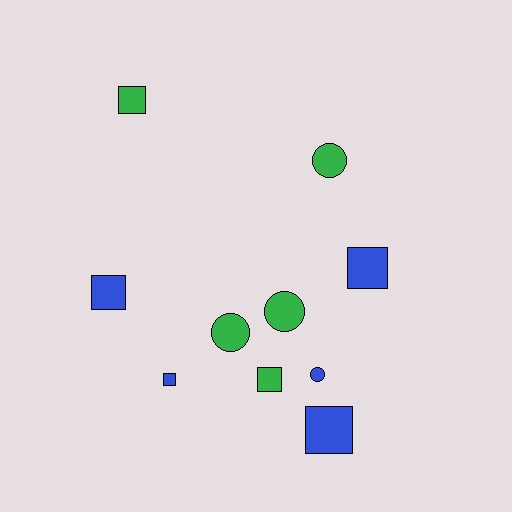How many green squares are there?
There are 2 green squares.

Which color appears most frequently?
Blue, with 5 objects.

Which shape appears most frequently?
Square, with 6 objects.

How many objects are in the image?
There are 10 objects.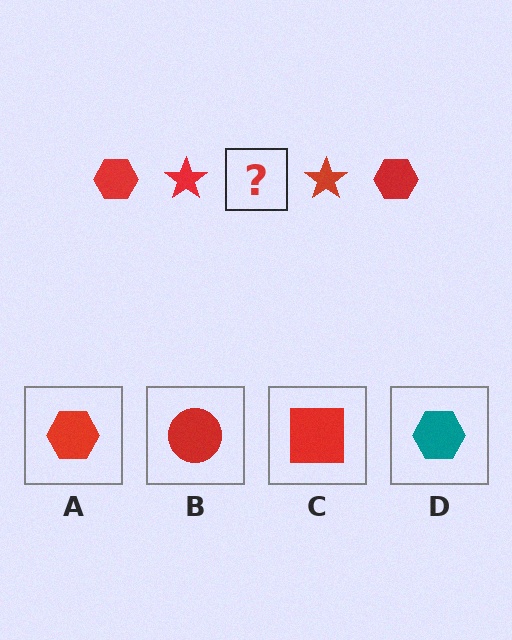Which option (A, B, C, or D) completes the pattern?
A.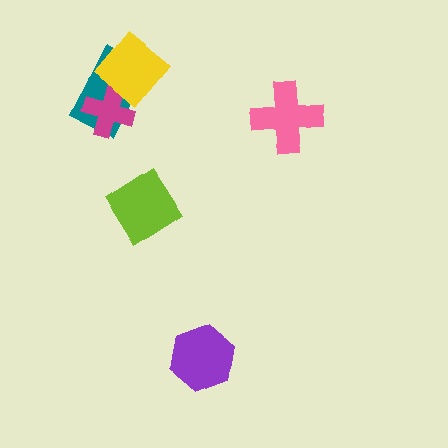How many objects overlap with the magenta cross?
1 object overlaps with the magenta cross.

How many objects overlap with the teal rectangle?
2 objects overlap with the teal rectangle.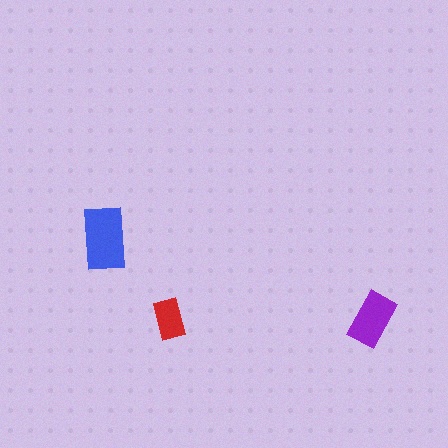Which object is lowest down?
The purple rectangle is bottommost.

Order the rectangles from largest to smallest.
the blue one, the purple one, the red one.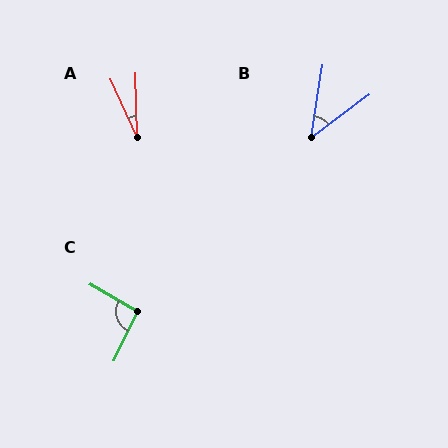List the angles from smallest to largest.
A (23°), B (45°), C (95°).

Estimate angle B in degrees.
Approximately 45 degrees.